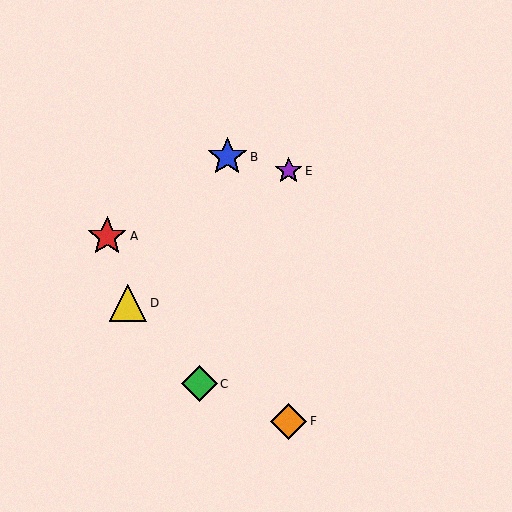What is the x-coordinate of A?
Object A is at x≈107.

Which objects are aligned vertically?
Objects E, F are aligned vertically.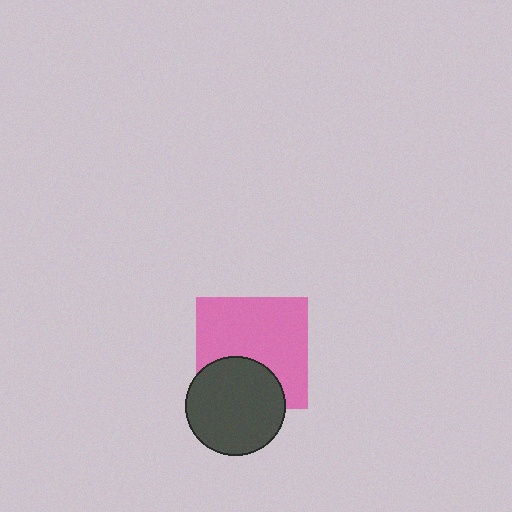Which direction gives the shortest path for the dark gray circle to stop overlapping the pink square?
Moving down gives the shortest separation.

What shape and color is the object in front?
The object in front is a dark gray circle.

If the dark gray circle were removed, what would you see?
You would see the complete pink square.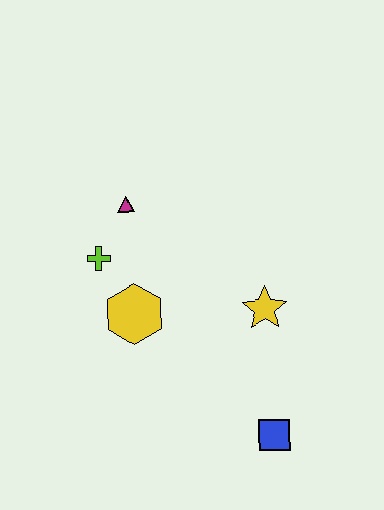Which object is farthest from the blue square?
The magenta triangle is farthest from the blue square.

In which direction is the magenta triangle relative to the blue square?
The magenta triangle is above the blue square.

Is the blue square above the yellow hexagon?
No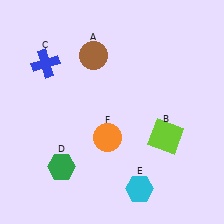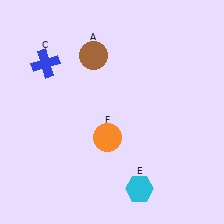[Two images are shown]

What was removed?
The lime square (B), the green hexagon (D) were removed in Image 2.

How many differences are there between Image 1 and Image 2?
There are 2 differences between the two images.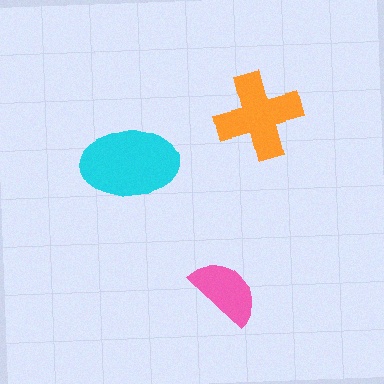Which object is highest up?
The orange cross is topmost.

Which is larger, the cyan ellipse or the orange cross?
The cyan ellipse.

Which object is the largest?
The cyan ellipse.